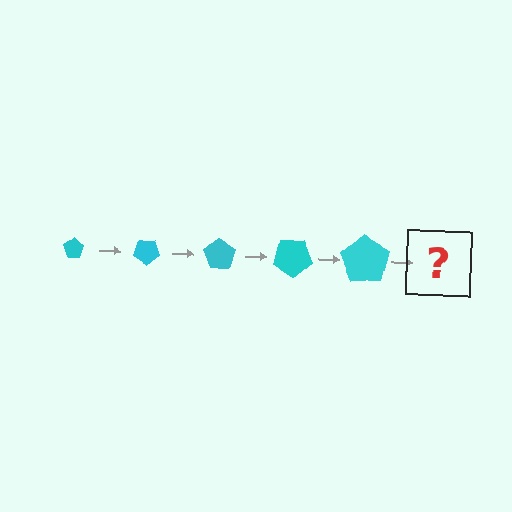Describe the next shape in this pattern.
It should be a pentagon, larger than the previous one and rotated 175 degrees from the start.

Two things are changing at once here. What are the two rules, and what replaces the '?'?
The two rules are that the pentagon grows larger each step and it rotates 35 degrees each step. The '?' should be a pentagon, larger than the previous one and rotated 175 degrees from the start.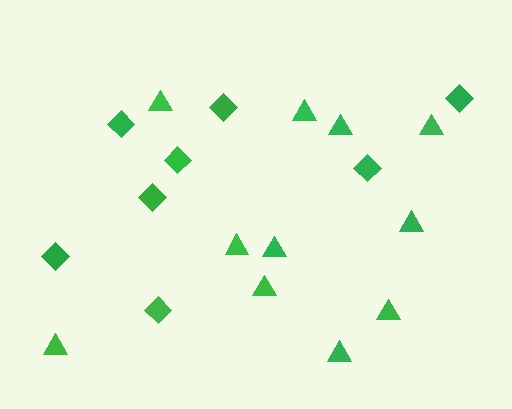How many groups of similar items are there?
There are 2 groups: one group of diamonds (8) and one group of triangles (11).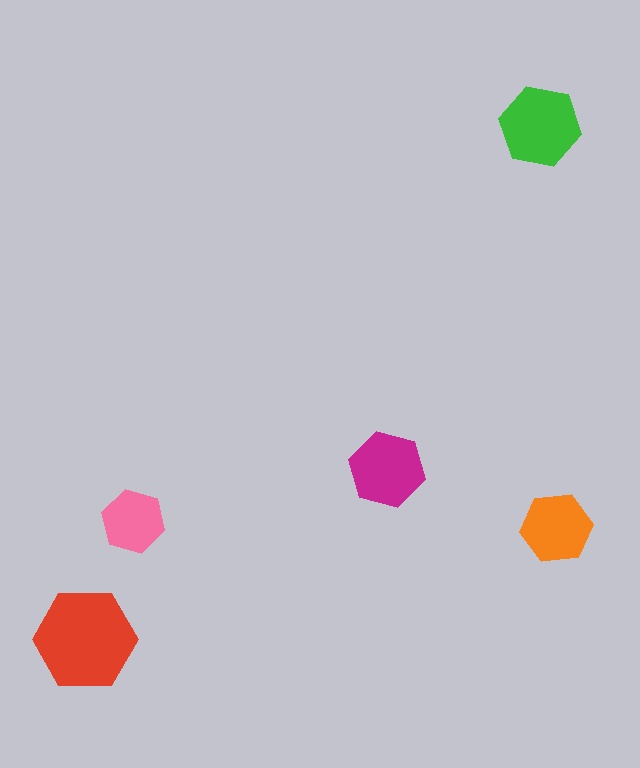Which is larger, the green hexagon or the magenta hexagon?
The green one.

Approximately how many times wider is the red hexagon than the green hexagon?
About 1.5 times wider.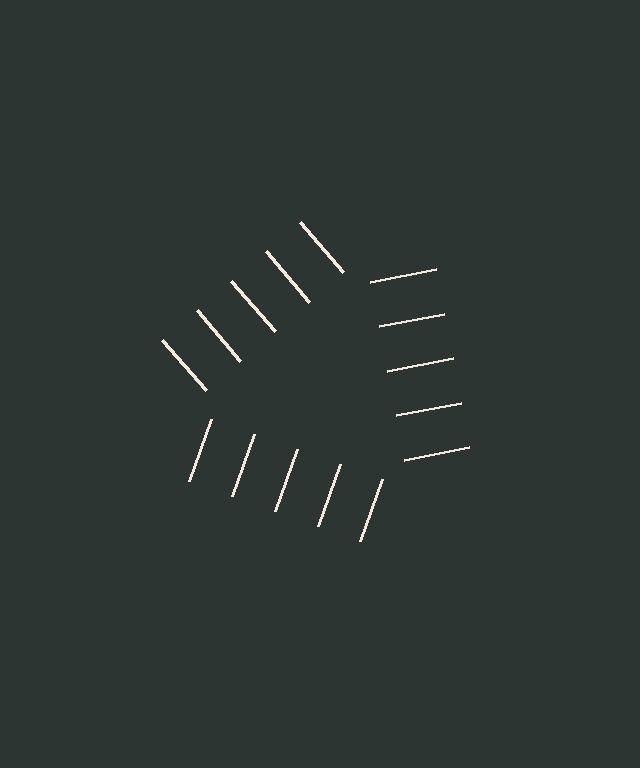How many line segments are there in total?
15 — 5 along each of the 3 edges.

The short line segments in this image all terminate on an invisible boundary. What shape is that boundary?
An illusory triangle — the line segments terminate on its edges but no continuous stroke is drawn.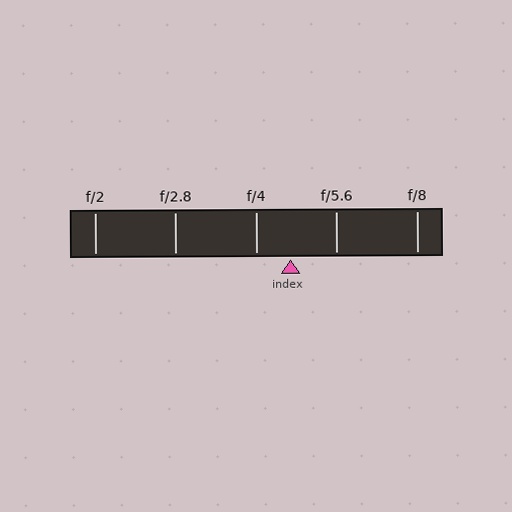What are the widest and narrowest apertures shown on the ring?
The widest aperture shown is f/2 and the narrowest is f/8.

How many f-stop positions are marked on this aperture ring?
There are 5 f-stop positions marked.